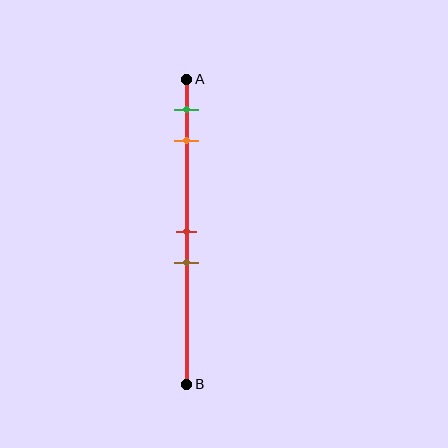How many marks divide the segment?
There are 4 marks dividing the segment.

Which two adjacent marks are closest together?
The red and brown marks are the closest adjacent pair.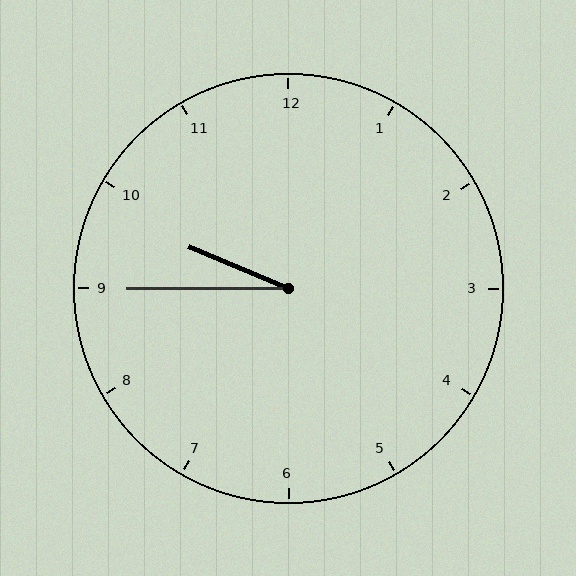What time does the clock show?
9:45.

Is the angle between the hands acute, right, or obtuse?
It is acute.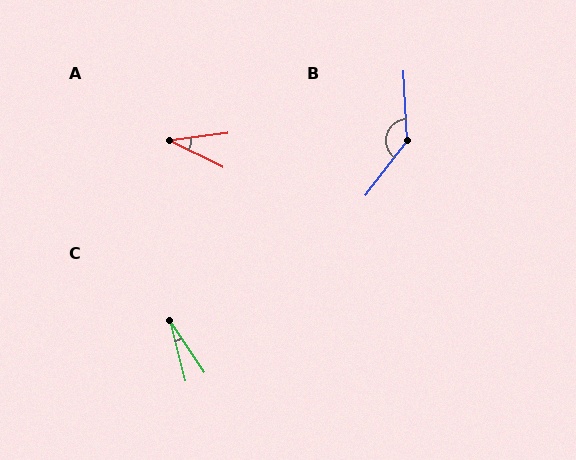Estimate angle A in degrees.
Approximately 33 degrees.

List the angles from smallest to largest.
C (20°), A (33°), B (140°).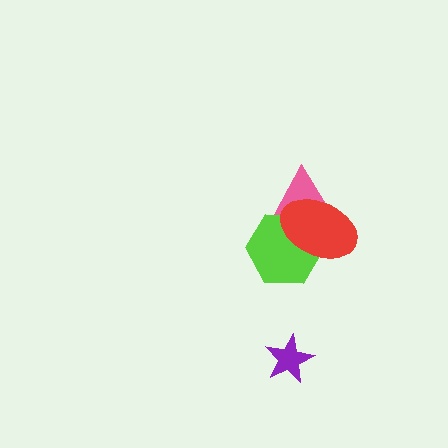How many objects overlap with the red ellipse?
2 objects overlap with the red ellipse.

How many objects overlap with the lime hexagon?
2 objects overlap with the lime hexagon.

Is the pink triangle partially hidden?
Yes, it is partially covered by another shape.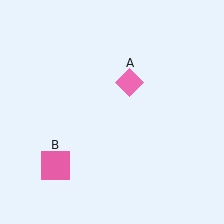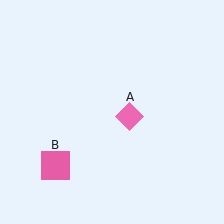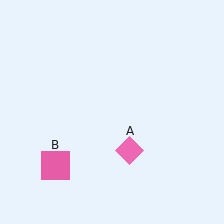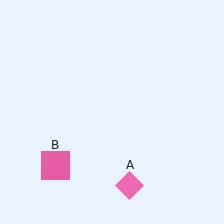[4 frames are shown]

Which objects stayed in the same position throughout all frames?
Pink square (object B) remained stationary.